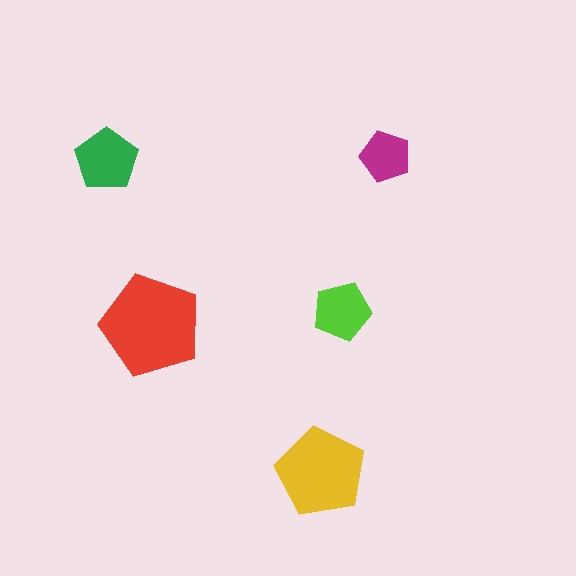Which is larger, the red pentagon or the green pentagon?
The red one.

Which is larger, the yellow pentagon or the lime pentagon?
The yellow one.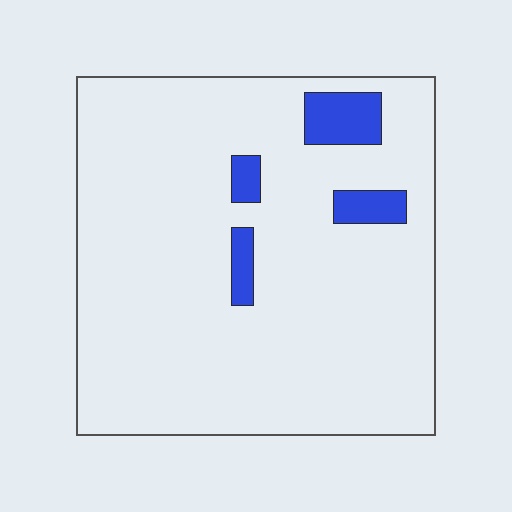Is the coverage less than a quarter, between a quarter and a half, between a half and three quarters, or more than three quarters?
Less than a quarter.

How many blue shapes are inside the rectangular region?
4.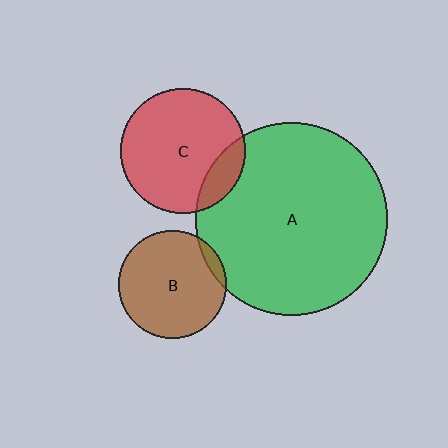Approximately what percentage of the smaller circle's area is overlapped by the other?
Approximately 15%.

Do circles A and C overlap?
Yes.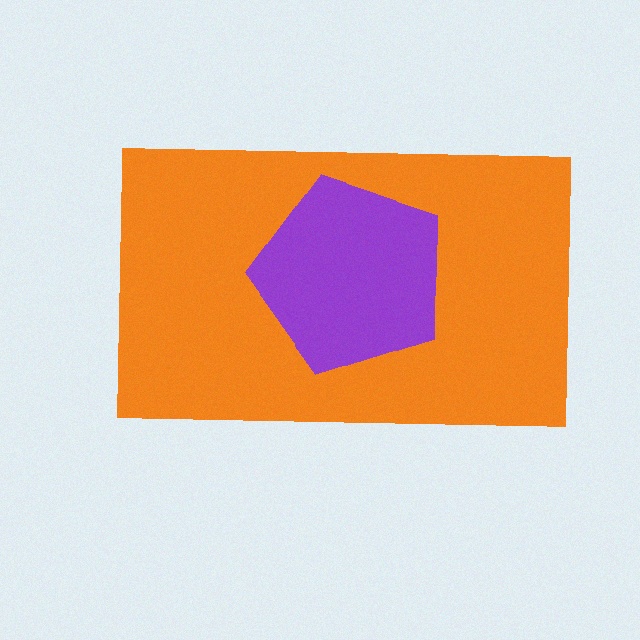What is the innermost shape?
The purple pentagon.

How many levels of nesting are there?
2.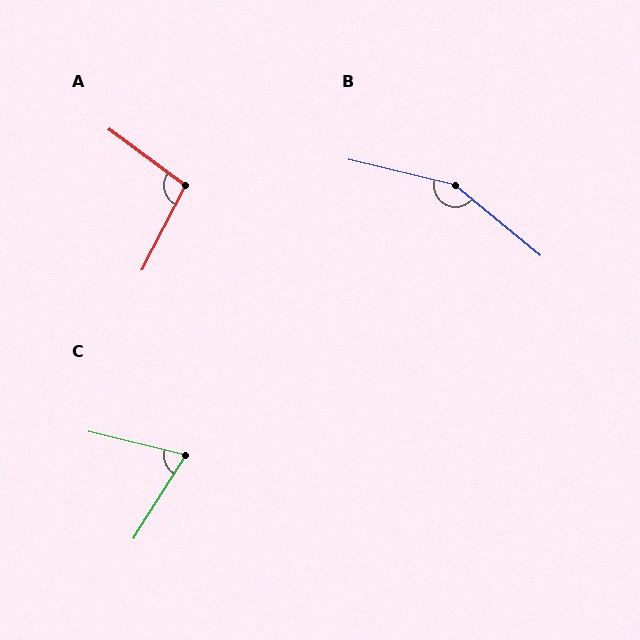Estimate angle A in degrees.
Approximately 99 degrees.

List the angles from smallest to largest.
C (71°), A (99°), B (154°).